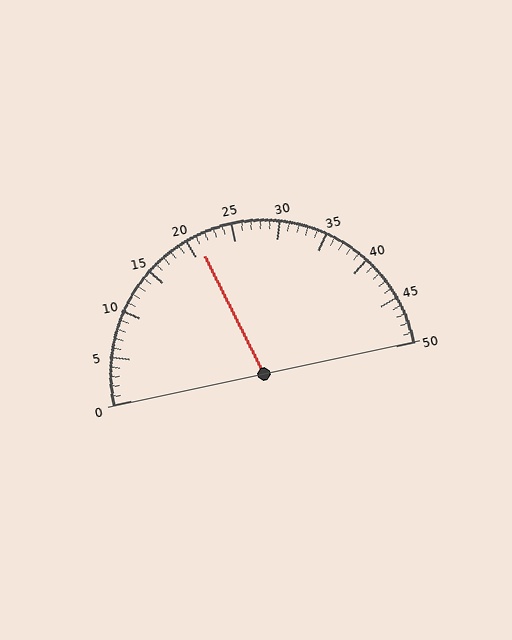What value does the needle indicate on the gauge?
The needle indicates approximately 21.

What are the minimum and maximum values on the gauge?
The gauge ranges from 0 to 50.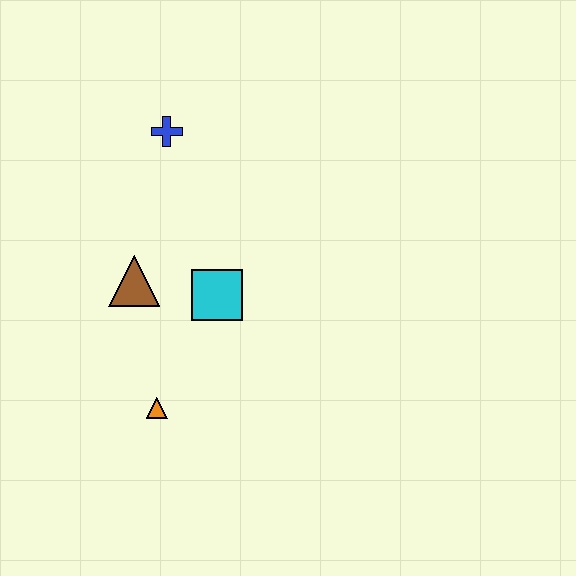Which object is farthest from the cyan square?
The blue cross is farthest from the cyan square.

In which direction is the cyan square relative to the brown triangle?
The cyan square is to the right of the brown triangle.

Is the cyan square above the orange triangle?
Yes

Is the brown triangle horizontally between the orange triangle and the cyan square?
No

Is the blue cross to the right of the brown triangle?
Yes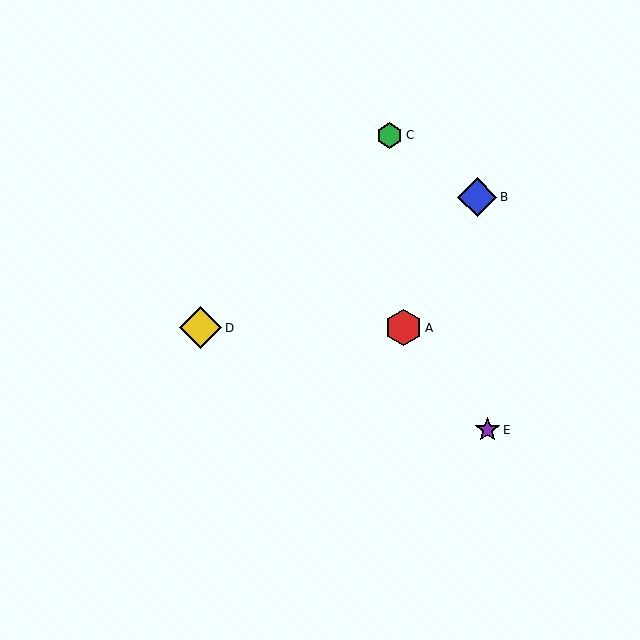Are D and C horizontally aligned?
No, D is at y≈328 and C is at y≈136.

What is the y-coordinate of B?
Object B is at y≈197.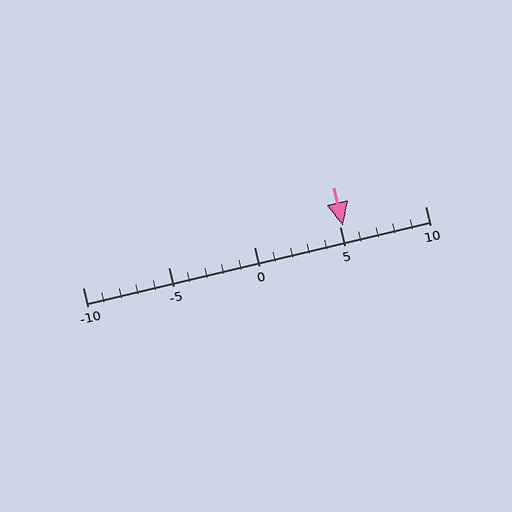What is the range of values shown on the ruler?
The ruler shows values from -10 to 10.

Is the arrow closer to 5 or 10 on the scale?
The arrow is closer to 5.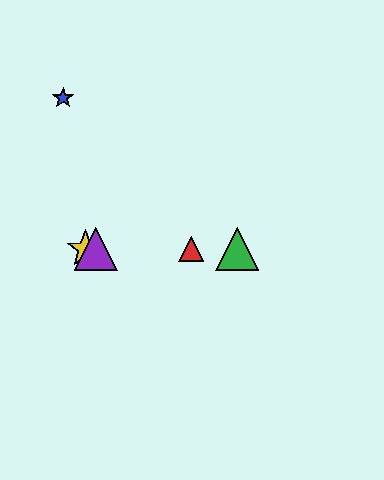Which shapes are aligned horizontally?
The red triangle, the green triangle, the yellow star, the purple triangle are aligned horizontally.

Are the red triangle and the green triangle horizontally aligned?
Yes, both are at y≈249.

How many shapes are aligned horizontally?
4 shapes (the red triangle, the green triangle, the yellow star, the purple triangle) are aligned horizontally.